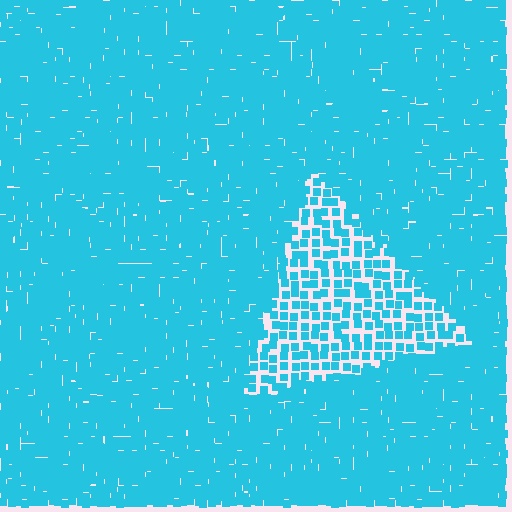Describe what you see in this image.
The image contains small cyan elements arranged at two different densities. A triangle-shaped region is visible where the elements are less densely packed than the surrounding area.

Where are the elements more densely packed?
The elements are more densely packed outside the triangle boundary.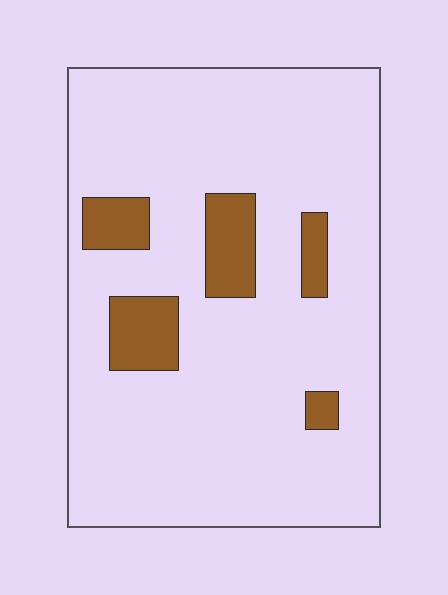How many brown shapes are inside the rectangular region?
5.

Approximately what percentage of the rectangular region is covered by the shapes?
Approximately 10%.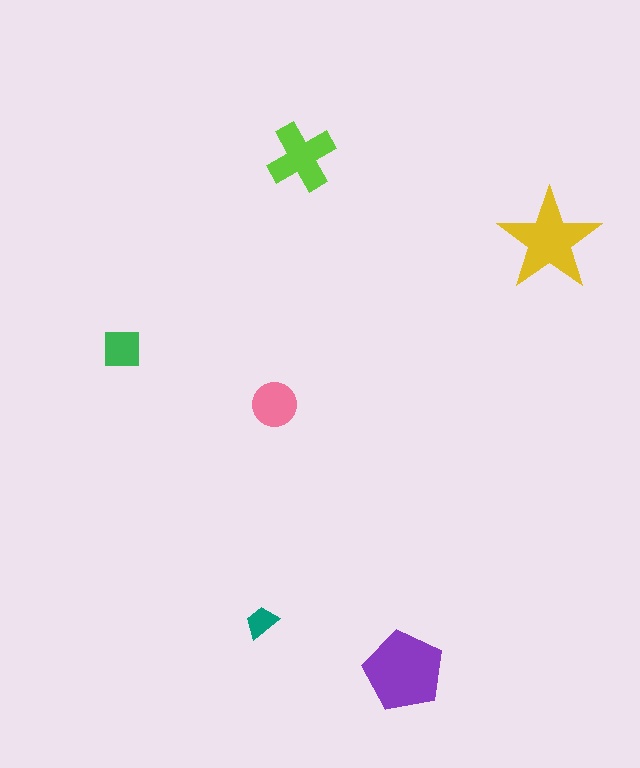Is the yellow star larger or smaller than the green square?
Larger.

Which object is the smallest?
The teal trapezoid.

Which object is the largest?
The purple pentagon.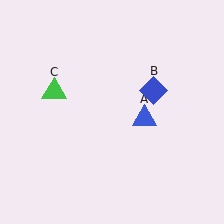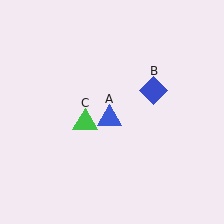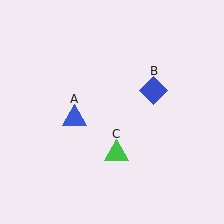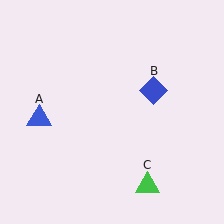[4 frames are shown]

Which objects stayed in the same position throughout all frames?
Blue diamond (object B) remained stationary.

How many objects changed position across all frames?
2 objects changed position: blue triangle (object A), green triangle (object C).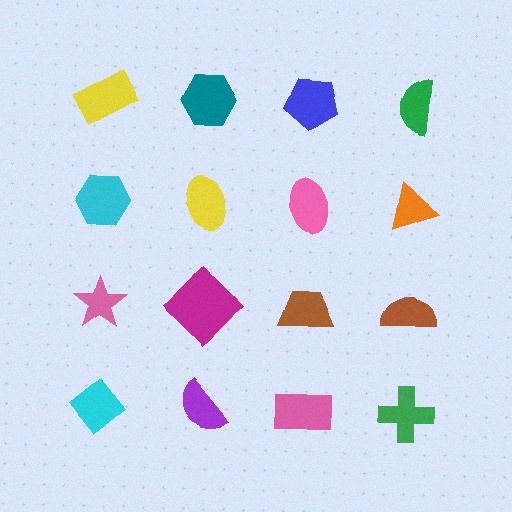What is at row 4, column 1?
A cyan diamond.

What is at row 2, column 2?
A yellow ellipse.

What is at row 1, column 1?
A yellow rectangle.